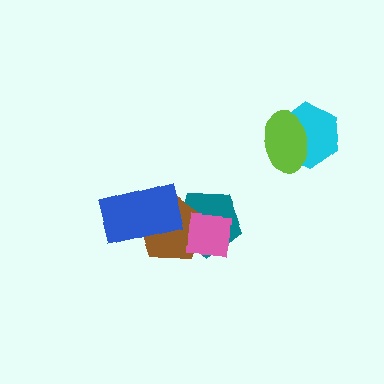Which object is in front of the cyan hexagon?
The lime ellipse is in front of the cyan hexagon.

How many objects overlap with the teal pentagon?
2 objects overlap with the teal pentagon.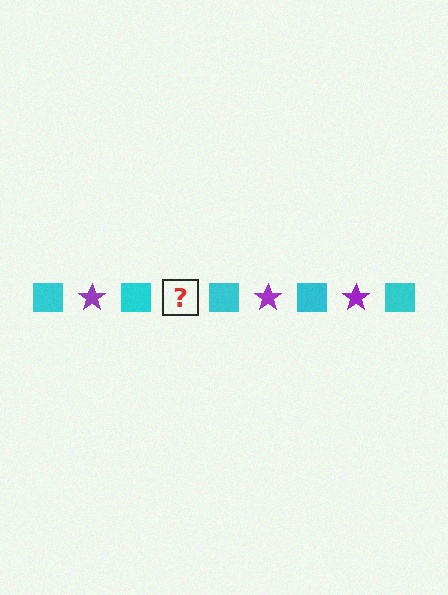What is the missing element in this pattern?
The missing element is a purple star.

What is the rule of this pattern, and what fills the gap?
The rule is that the pattern alternates between cyan square and purple star. The gap should be filled with a purple star.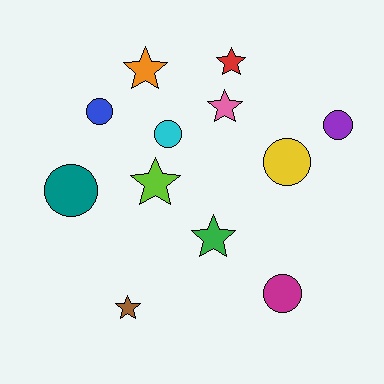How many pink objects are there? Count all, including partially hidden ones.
There is 1 pink object.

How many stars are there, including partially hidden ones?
There are 6 stars.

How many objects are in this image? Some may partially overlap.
There are 12 objects.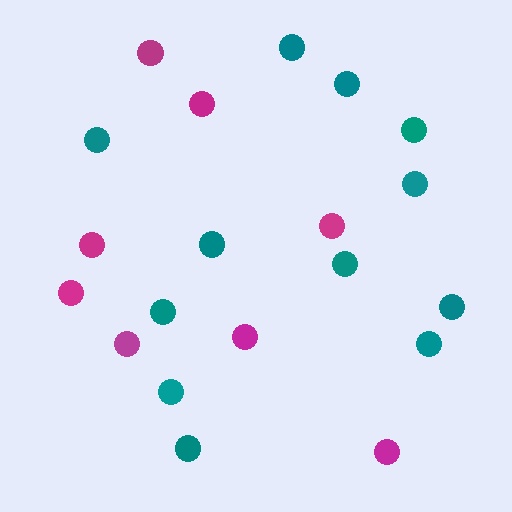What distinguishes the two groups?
There are 2 groups: one group of teal circles (12) and one group of magenta circles (8).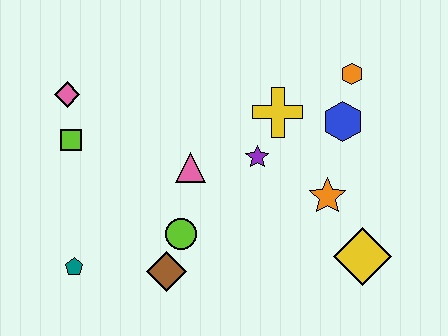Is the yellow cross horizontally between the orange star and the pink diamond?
Yes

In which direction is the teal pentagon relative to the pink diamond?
The teal pentagon is below the pink diamond.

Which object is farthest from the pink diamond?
The yellow diamond is farthest from the pink diamond.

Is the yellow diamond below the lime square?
Yes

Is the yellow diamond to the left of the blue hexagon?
No